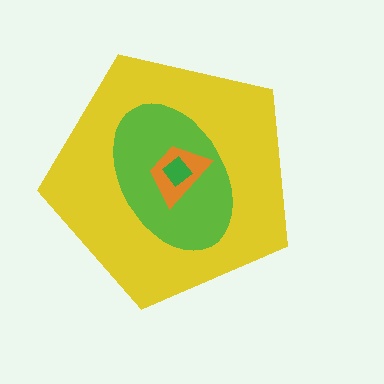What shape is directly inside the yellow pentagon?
The lime ellipse.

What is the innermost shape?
The green diamond.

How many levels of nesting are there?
4.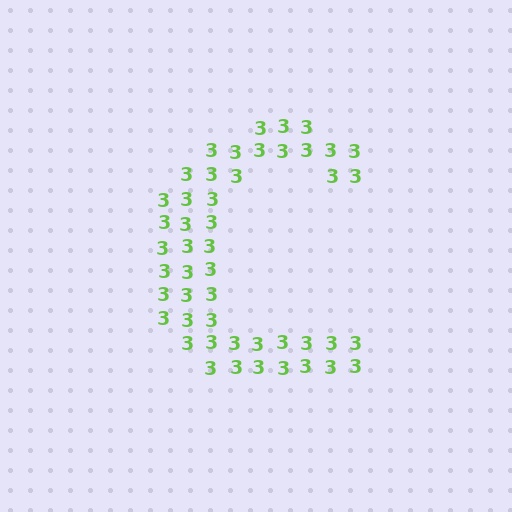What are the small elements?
The small elements are digit 3's.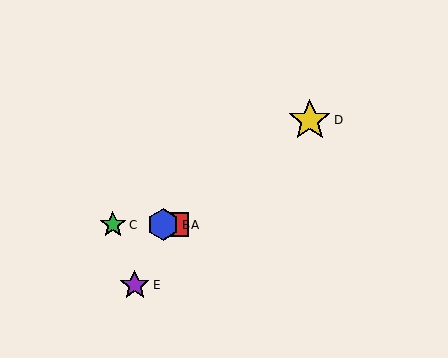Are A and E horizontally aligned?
No, A is at y≈225 and E is at y≈285.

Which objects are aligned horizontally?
Objects A, B, C are aligned horizontally.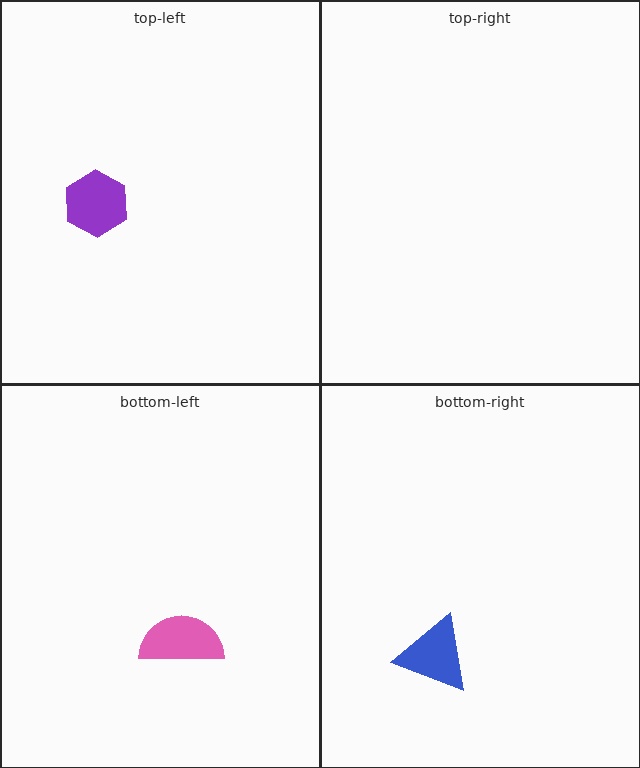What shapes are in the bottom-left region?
The pink semicircle.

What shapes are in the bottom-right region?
The blue triangle.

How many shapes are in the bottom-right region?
1.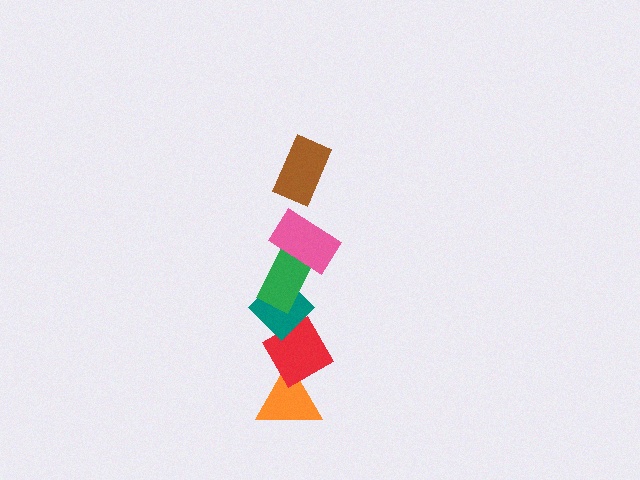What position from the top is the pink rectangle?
The pink rectangle is 2nd from the top.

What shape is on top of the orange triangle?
The red diamond is on top of the orange triangle.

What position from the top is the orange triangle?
The orange triangle is 6th from the top.